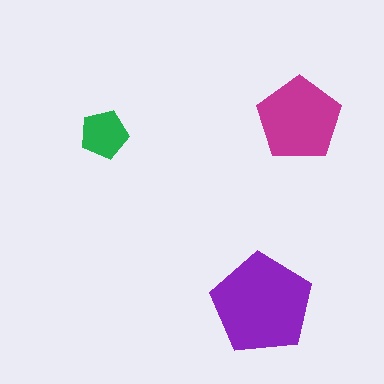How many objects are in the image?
There are 3 objects in the image.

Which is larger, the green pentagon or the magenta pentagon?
The magenta one.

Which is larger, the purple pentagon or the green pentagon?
The purple one.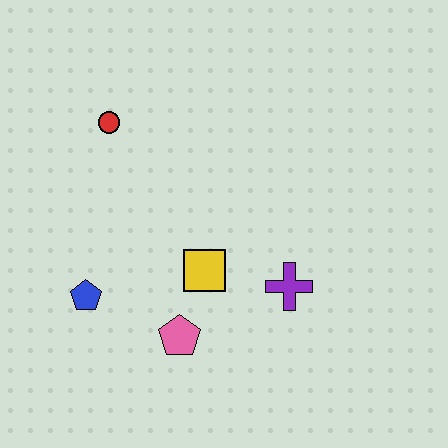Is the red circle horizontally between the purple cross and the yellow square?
No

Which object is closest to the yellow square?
The pink pentagon is closest to the yellow square.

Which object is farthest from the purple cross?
The red circle is farthest from the purple cross.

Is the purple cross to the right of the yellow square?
Yes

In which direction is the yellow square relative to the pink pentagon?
The yellow square is above the pink pentagon.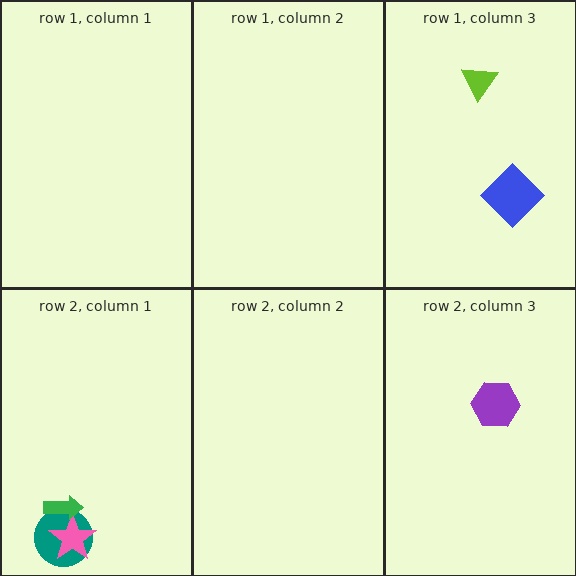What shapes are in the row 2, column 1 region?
The teal circle, the pink star, the green arrow.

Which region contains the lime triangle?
The row 1, column 3 region.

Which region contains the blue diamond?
The row 1, column 3 region.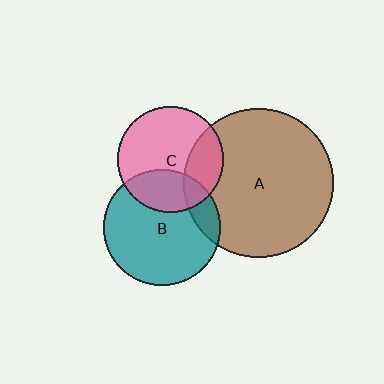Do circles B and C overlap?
Yes.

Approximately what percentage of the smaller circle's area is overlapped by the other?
Approximately 30%.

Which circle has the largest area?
Circle A (brown).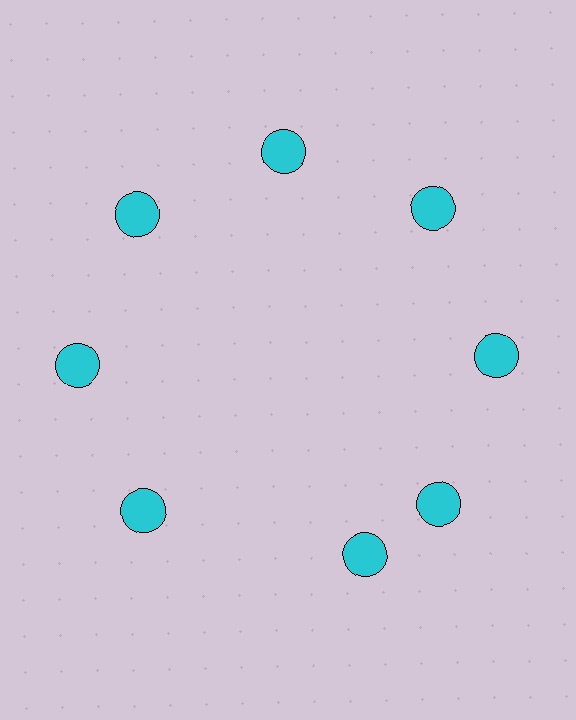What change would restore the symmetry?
The symmetry would be restored by rotating it back into even spacing with its neighbors so that all 8 circles sit at equal angles and equal distance from the center.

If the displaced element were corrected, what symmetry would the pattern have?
It would have 8-fold rotational symmetry — the pattern would map onto itself every 45 degrees.